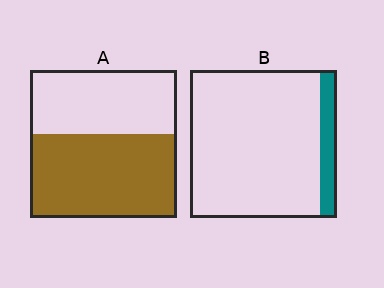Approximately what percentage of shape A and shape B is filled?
A is approximately 55% and B is approximately 10%.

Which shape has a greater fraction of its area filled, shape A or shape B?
Shape A.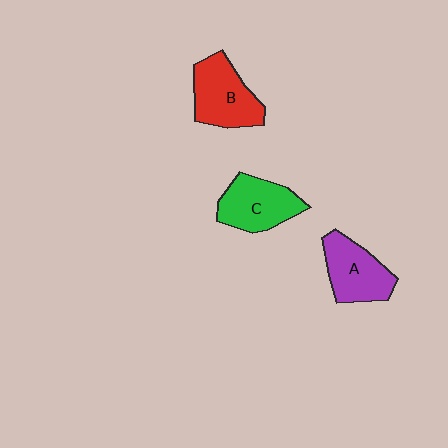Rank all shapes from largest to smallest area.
From largest to smallest: B (red), C (green), A (purple).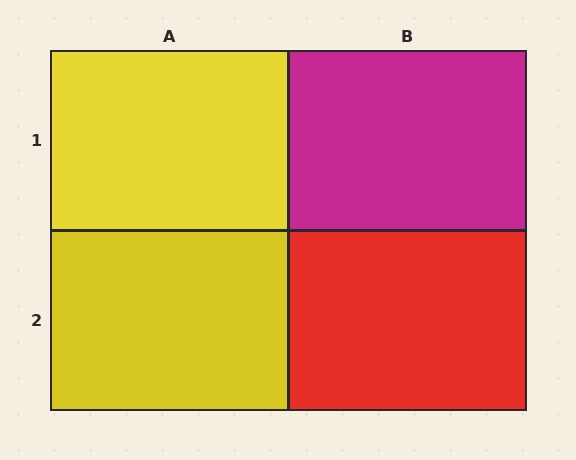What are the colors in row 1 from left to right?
Yellow, magenta.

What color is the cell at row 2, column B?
Red.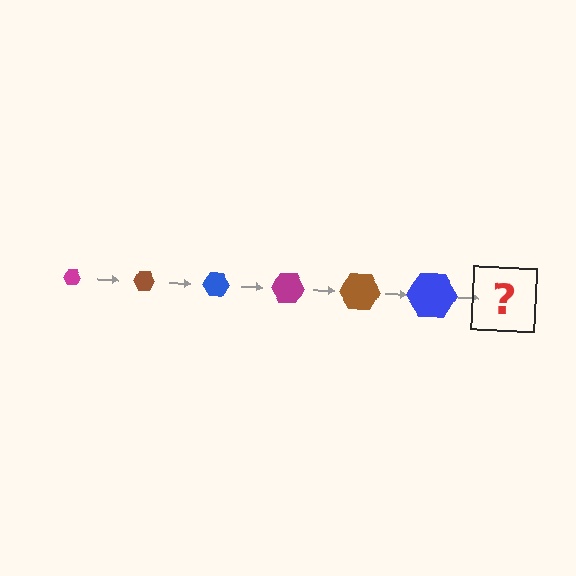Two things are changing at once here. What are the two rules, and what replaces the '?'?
The two rules are that the hexagon grows larger each step and the color cycles through magenta, brown, and blue. The '?' should be a magenta hexagon, larger than the previous one.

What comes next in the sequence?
The next element should be a magenta hexagon, larger than the previous one.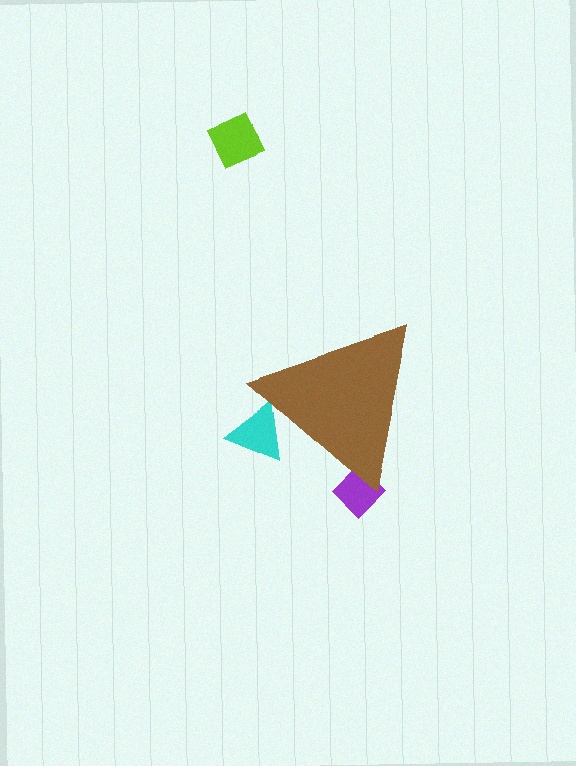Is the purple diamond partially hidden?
Yes, the purple diamond is partially hidden behind the brown triangle.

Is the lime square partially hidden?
No, the lime square is fully visible.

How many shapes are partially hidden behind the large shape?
2 shapes are partially hidden.